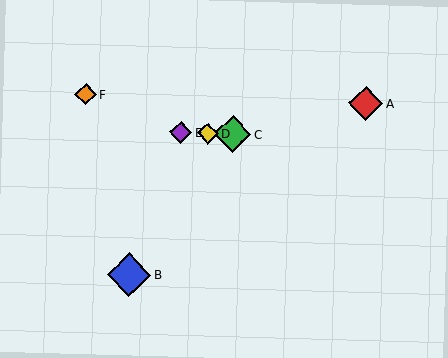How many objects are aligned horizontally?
3 objects (C, D, E) are aligned horizontally.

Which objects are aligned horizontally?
Objects C, D, E are aligned horizontally.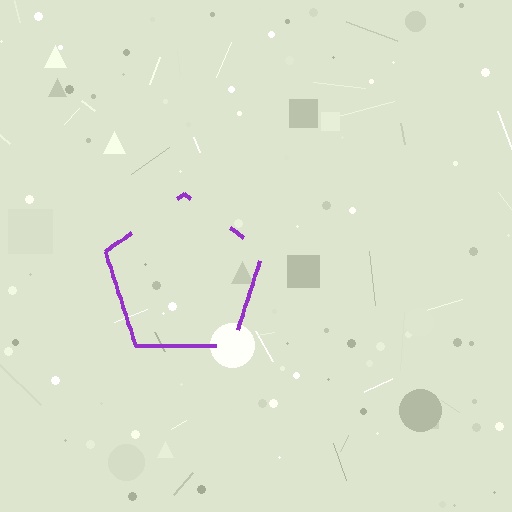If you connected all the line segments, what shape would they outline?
They would outline a pentagon.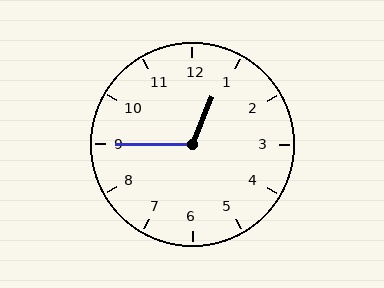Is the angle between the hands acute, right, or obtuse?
It is obtuse.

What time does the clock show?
12:45.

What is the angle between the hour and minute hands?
Approximately 112 degrees.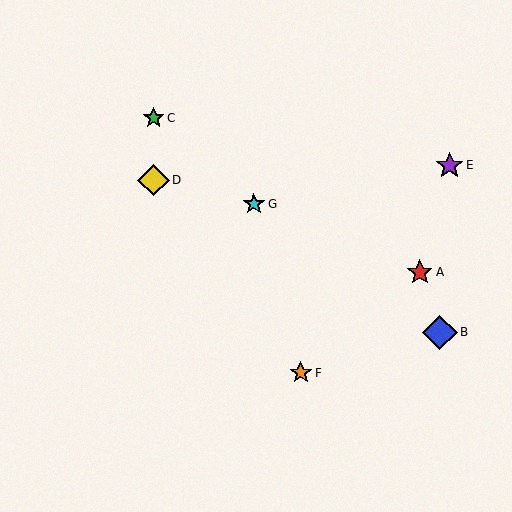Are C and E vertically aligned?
No, C is at x≈154 and E is at x≈450.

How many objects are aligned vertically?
2 objects (C, D) are aligned vertically.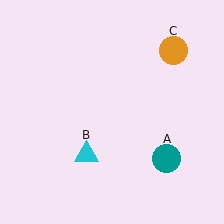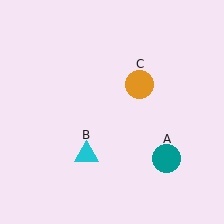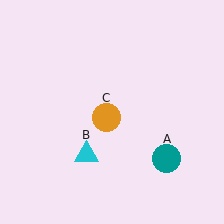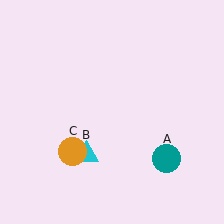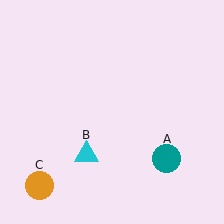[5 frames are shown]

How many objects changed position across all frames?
1 object changed position: orange circle (object C).